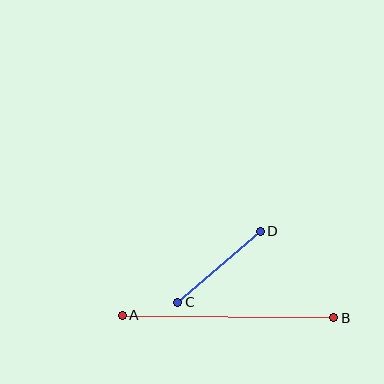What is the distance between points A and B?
The distance is approximately 212 pixels.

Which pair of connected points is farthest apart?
Points A and B are farthest apart.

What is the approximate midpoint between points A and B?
The midpoint is at approximately (228, 316) pixels.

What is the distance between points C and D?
The distance is approximately 109 pixels.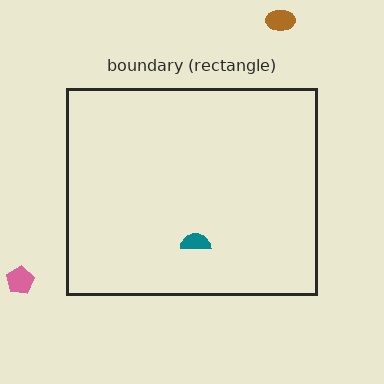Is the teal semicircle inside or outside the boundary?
Inside.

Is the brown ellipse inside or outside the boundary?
Outside.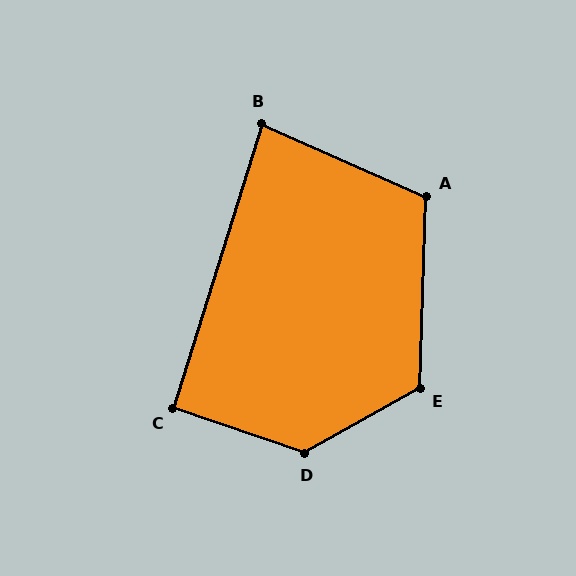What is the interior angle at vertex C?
Approximately 92 degrees (approximately right).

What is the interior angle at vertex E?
Approximately 121 degrees (obtuse).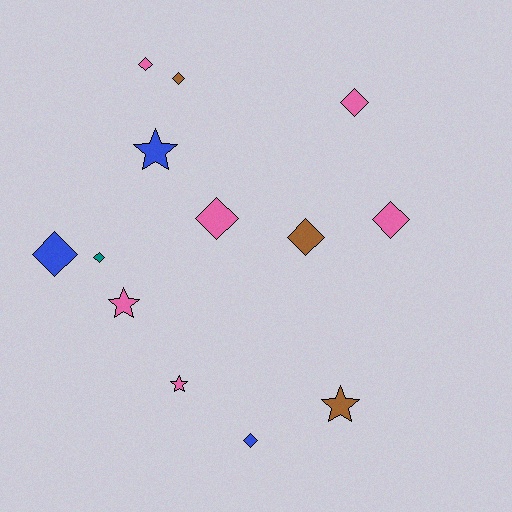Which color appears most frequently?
Pink, with 6 objects.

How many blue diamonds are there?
There are 2 blue diamonds.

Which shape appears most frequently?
Diamond, with 9 objects.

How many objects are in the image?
There are 13 objects.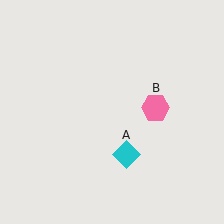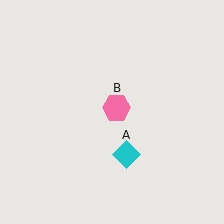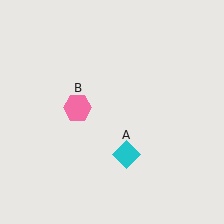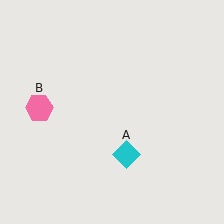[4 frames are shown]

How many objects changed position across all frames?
1 object changed position: pink hexagon (object B).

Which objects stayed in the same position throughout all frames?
Cyan diamond (object A) remained stationary.